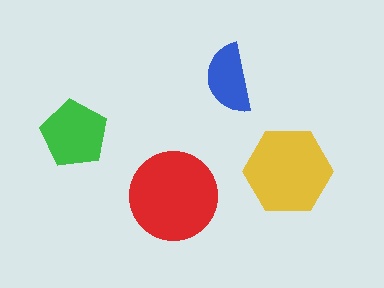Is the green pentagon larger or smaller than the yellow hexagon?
Smaller.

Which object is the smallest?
The blue semicircle.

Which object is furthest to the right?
The yellow hexagon is rightmost.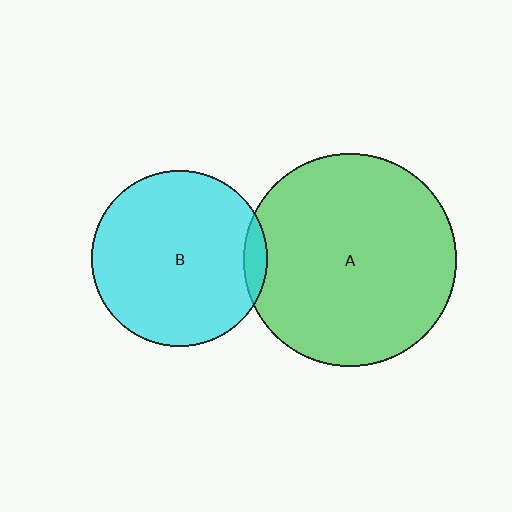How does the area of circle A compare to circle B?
Approximately 1.5 times.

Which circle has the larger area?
Circle A (green).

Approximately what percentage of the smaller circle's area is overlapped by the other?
Approximately 5%.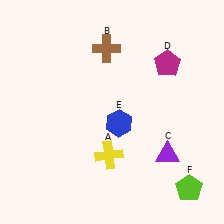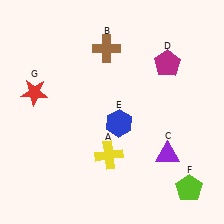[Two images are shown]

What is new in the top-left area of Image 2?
A red star (G) was added in the top-left area of Image 2.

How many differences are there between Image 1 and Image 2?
There is 1 difference between the two images.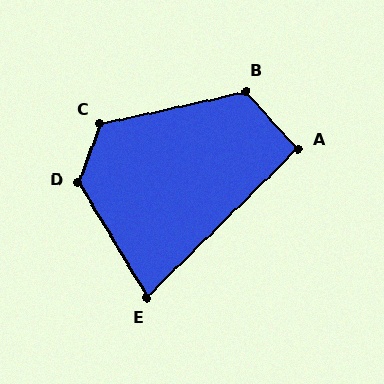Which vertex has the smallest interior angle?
E, at approximately 76 degrees.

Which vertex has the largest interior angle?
D, at approximately 128 degrees.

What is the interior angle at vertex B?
Approximately 119 degrees (obtuse).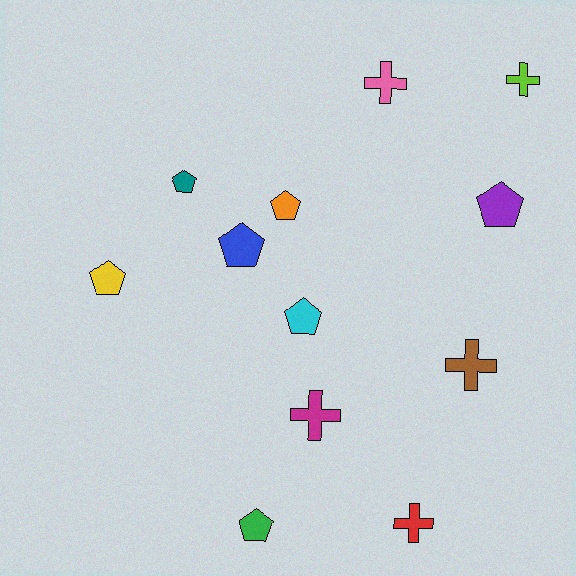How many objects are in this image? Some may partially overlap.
There are 12 objects.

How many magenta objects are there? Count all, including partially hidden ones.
There is 1 magenta object.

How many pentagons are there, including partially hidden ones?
There are 7 pentagons.